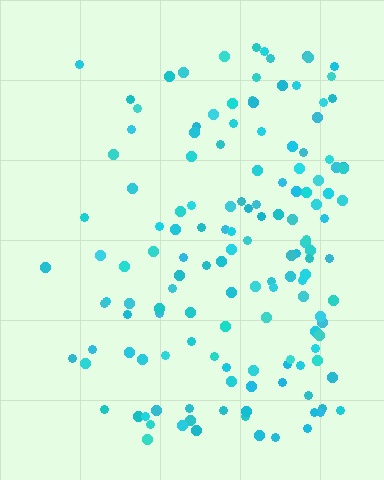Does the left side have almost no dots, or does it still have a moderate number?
Still a moderate number, just noticeably fewer than the right.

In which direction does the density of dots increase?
From left to right, with the right side densest.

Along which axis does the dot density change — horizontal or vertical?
Horizontal.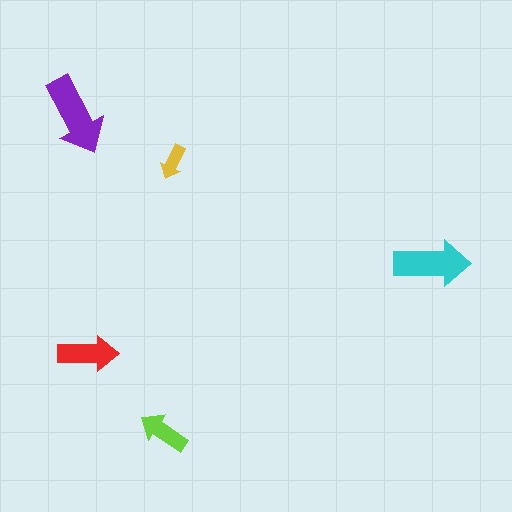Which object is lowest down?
The lime arrow is bottommost.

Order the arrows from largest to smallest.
the purple one, the cyan one, the red one, the lime one, the yellow one.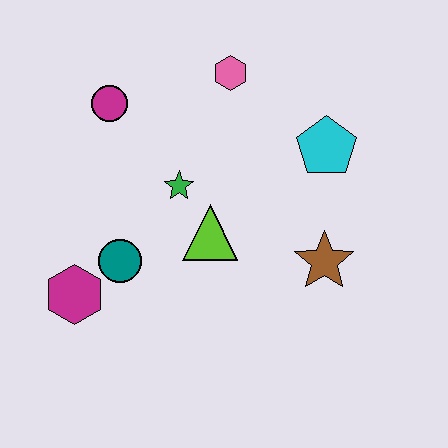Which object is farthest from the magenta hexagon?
The cyan pentagon is farthest from the magenta hexagon.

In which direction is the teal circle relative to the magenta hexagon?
The teal circle is to the right of the magenta hexagon.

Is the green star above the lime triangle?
Yes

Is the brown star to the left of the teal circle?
No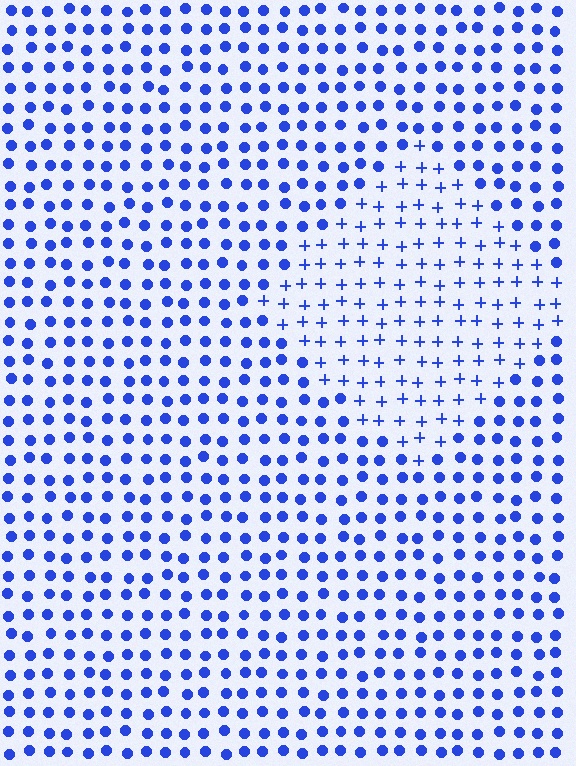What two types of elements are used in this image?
The image uses plus signs inside the diamond region and circles outside it.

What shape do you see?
I see a diamond.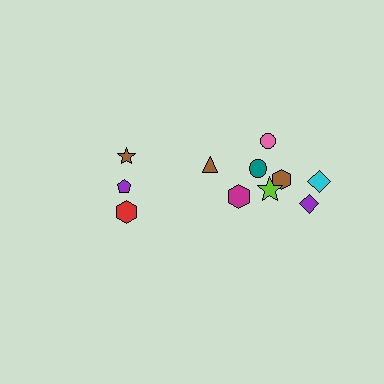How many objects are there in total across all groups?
There are 11 objects.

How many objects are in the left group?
There are 3 objects.